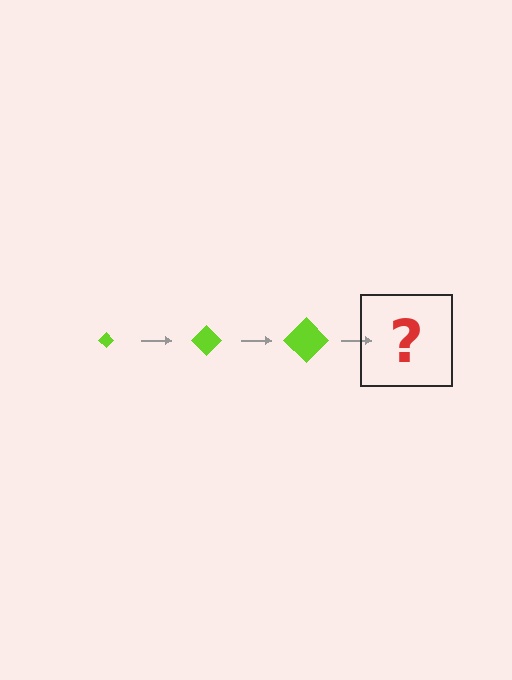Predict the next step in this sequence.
The next step is a lime diamond, larger than the previous one.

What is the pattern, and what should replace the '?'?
The pattern is that the diamond gets progressively larger each step. The '?' should be a lime diamond, larger than the previous one.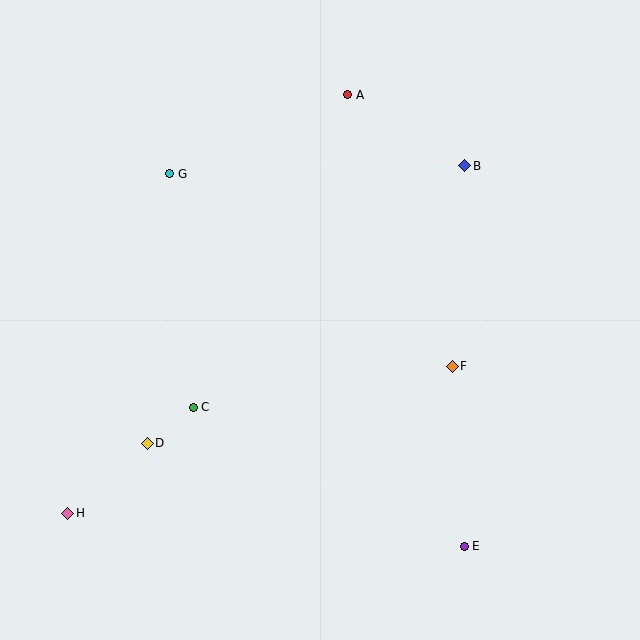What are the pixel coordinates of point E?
Point E is at (464, 546).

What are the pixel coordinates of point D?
Point D is at (147, 443).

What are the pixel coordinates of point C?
Point C is at (193, 407).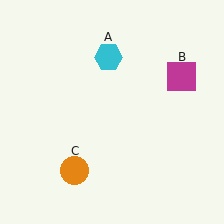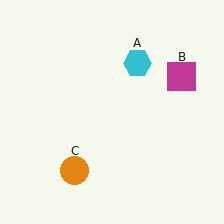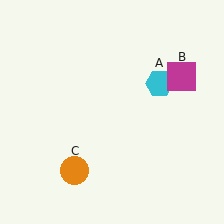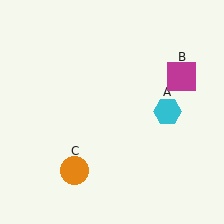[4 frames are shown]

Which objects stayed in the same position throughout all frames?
Magenta square (object B) and orange circle (object C) remained stationary.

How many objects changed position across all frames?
1 object changed position: cyan hexagon (object A).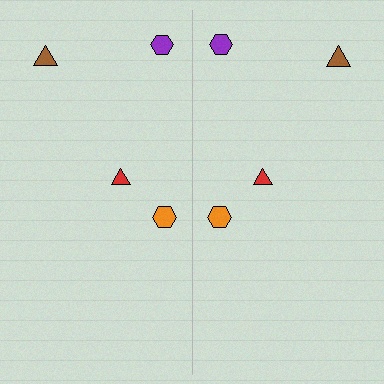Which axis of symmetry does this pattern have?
The pattern has a vertical axis of symmetry running through the center of the image.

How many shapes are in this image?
There are 8 shapes in this image.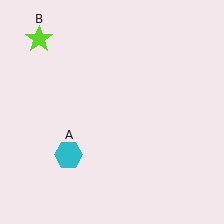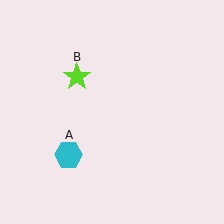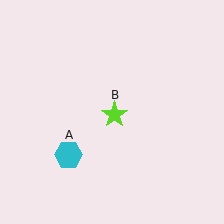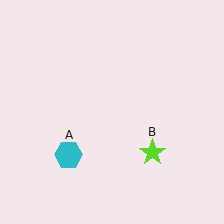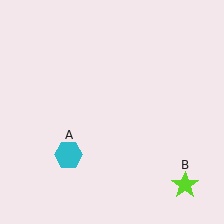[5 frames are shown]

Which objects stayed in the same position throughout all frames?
Cyan hexagon (object A) remained stationary.